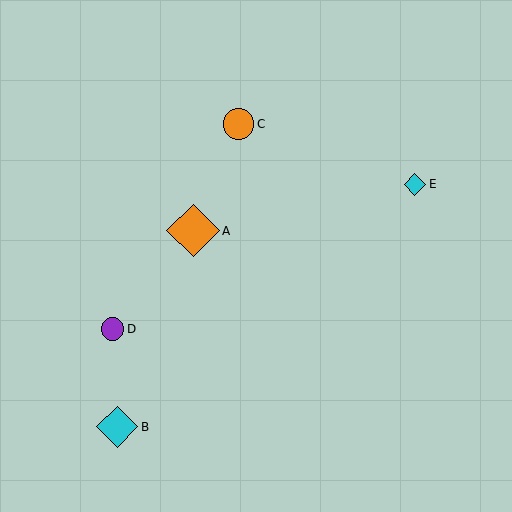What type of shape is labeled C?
Shape C is an orange circle.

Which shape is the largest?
The orange diamond (labeled A) is the largest.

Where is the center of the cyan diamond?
The center of the cyan diamond is at (117, 427).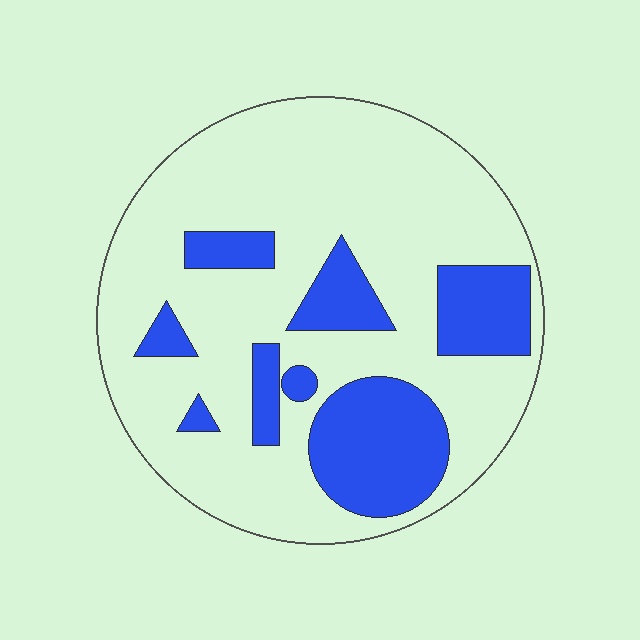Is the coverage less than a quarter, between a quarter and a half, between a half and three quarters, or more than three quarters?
Between a quarter and a half.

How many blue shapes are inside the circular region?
8.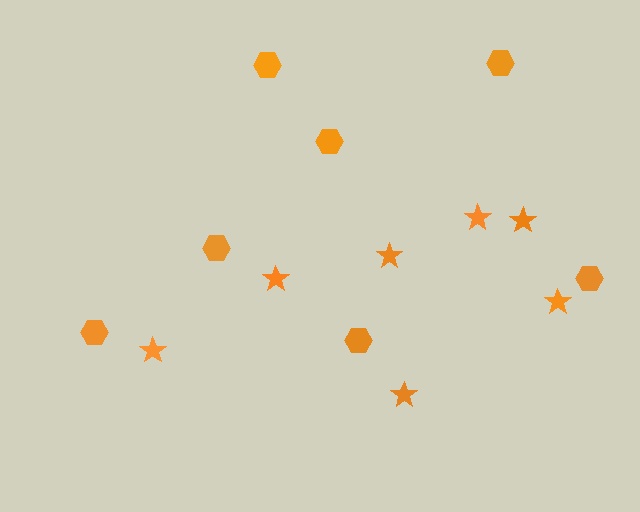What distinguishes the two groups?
There are 2 groups: one group of hexagons (7) and one group of stars (7).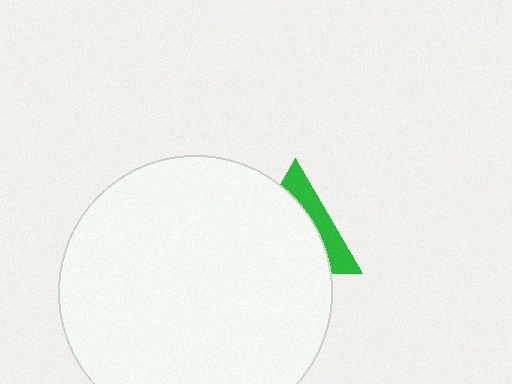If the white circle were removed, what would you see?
You would see the complete green triangle.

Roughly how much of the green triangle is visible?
A small part of it is visible (roughly 32%).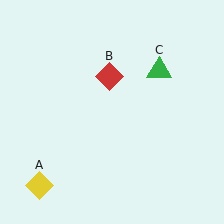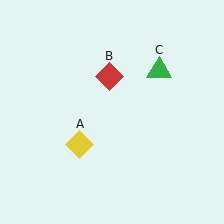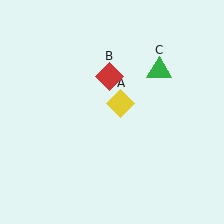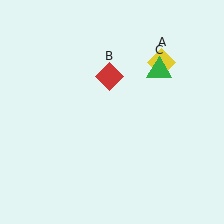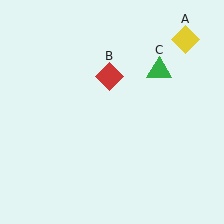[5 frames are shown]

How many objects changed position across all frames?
1 object changed position: yellow diamond (object A).